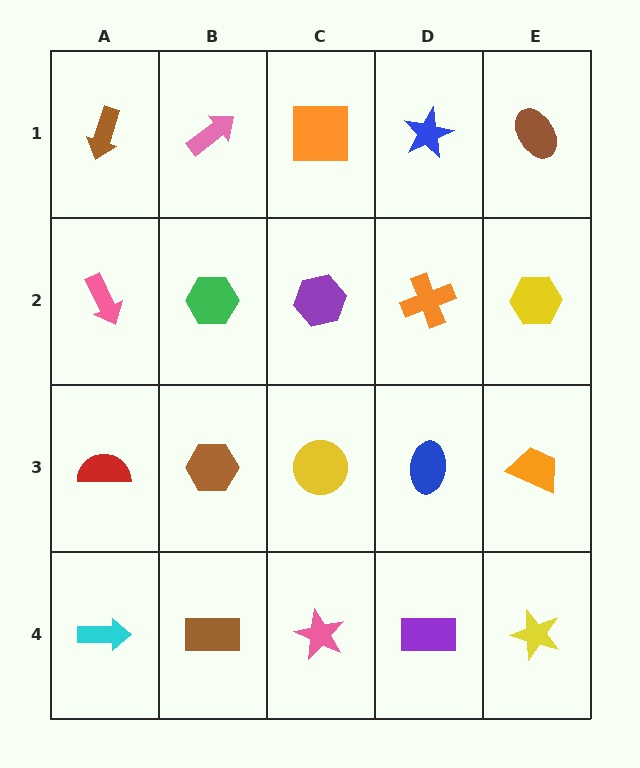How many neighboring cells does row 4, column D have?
3.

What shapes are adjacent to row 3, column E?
A yellow hexagon (row 2, column E), a yellow star (row 4, column E), a blue ellipse (row 3, column D).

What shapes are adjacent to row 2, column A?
A brown arrow (row 1, column A), a red semicircle (row 3, column A), a green hexagon (row 2, column B).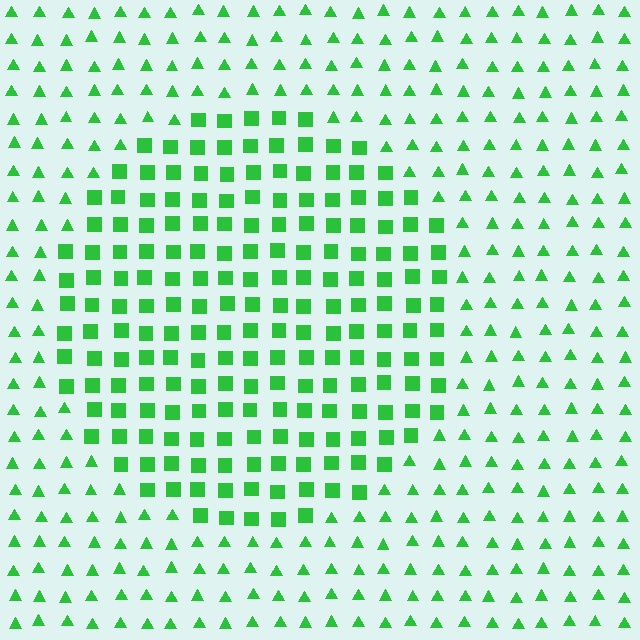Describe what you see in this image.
The image is filled with small green elements arranged in a uniform grid. A circle-shaped region contains squares, while the surrounding area contains triangles. The boundary is defined purely by the change in element shape.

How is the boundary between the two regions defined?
The boundary is defined by a change in element shape: squares inside vs. triangles outside. All elements share the same color and spacing.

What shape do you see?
I see a circle.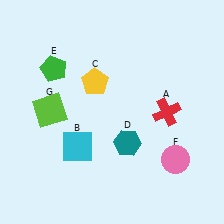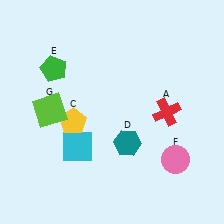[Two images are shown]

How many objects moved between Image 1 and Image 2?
1 object moved between the two images.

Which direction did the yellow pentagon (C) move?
The yellow pentagon (C) moved down.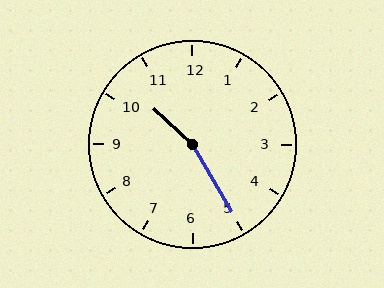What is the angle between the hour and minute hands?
Approximately 162 degrees.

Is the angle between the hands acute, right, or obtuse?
It is obtuse.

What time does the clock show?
10:25.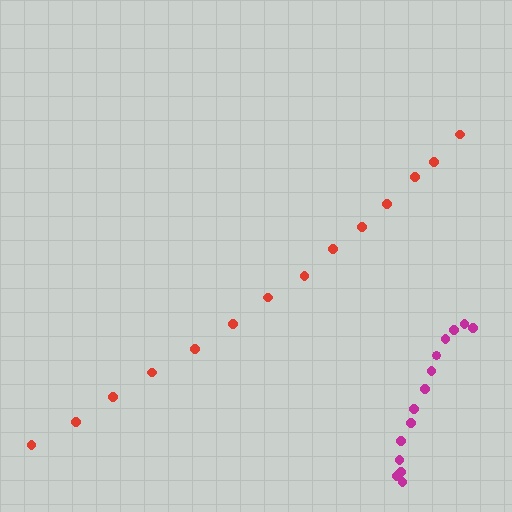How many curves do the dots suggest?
There are 2 distinct paths.